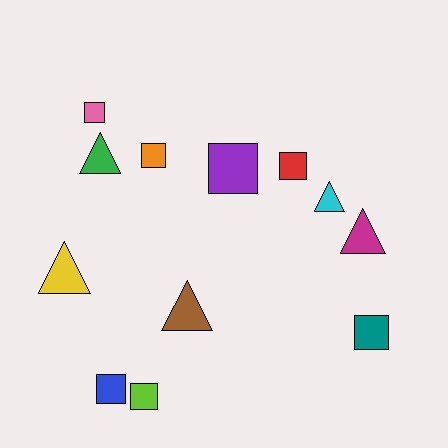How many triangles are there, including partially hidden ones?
There are 5 triangles.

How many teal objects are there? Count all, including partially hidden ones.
There is 1 teal object.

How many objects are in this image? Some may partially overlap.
There are 12 objects.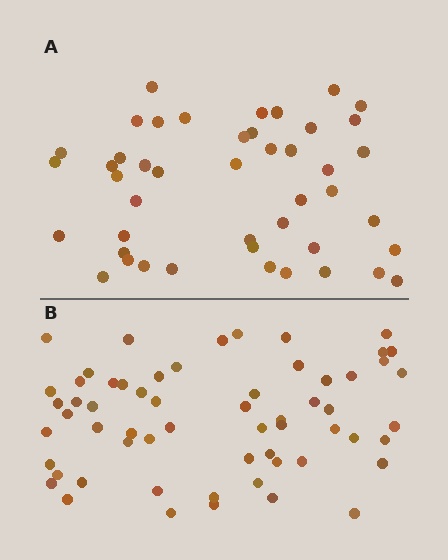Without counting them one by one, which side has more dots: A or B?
Region B (the bottom region) has more dots.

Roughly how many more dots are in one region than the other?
Region B has approximately 15 more dots than region A.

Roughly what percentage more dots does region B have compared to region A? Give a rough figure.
About 35% more.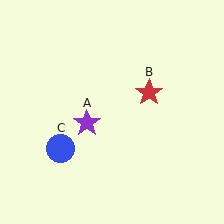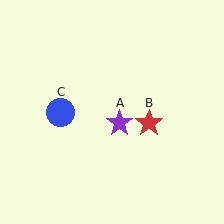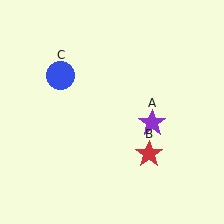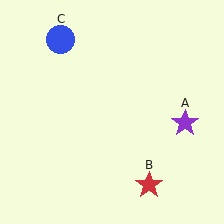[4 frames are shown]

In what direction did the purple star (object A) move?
The purple star (object A) moved right.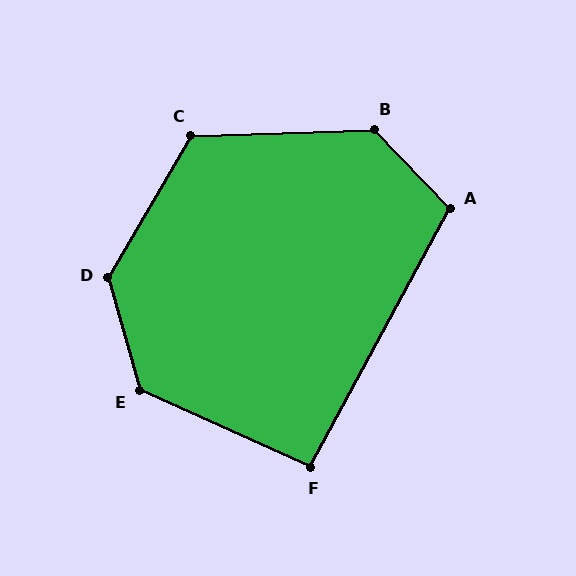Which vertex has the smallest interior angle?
F, at approximately 94 degrees.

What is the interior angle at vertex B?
Approximately 132 degrees (obtuse).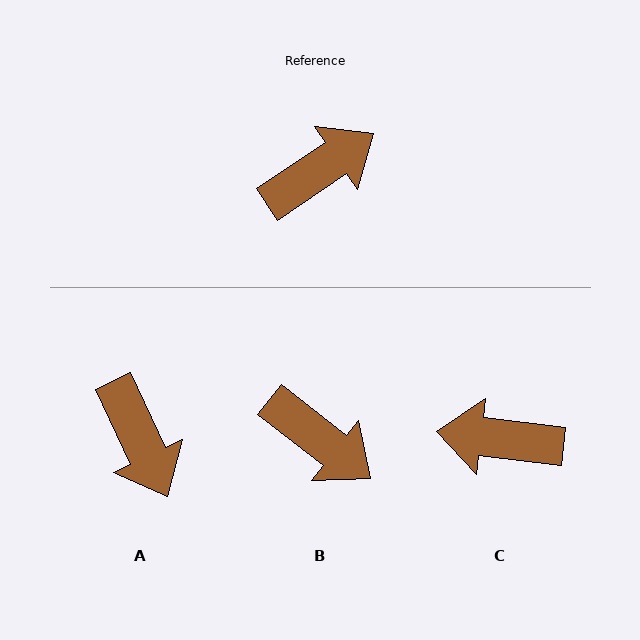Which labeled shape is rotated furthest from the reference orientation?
C, about 139 degrees away.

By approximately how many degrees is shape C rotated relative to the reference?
Approximately 139 degrees counter-clockwise.